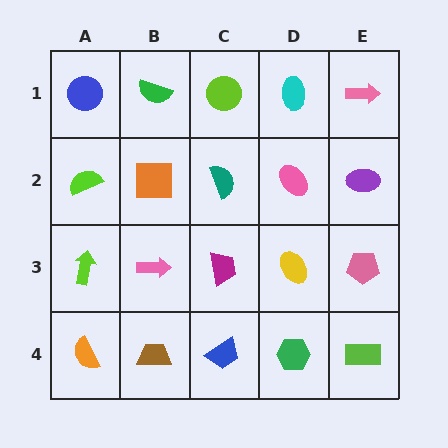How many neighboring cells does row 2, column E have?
3.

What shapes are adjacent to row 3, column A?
A lime semicircle (row 2, column A), an orange semicircle (row 4, column A), a pink arrow (row 3, column B).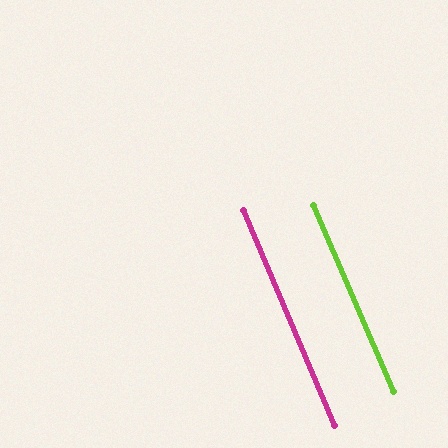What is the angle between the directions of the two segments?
Approximately 0 degrees.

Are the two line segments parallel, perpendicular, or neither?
Parallel — their directions differ by only 0.4°.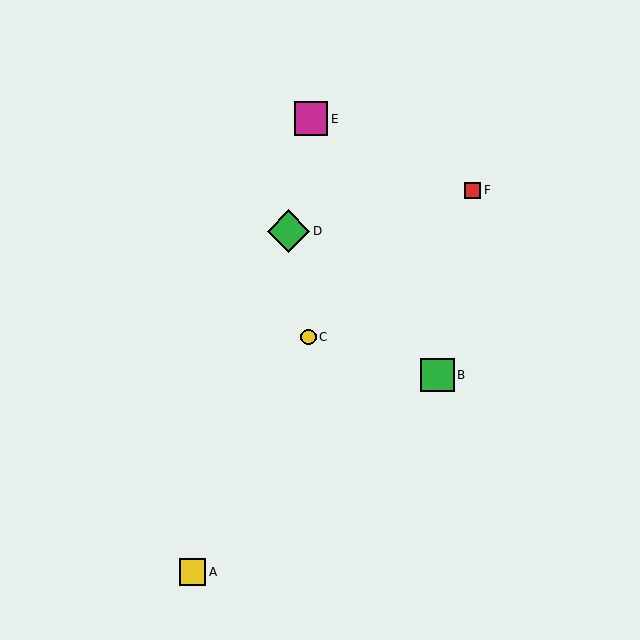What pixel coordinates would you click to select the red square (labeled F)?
Click at (473, 190) to select the red square F.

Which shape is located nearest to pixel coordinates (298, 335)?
The yellow circle (labeled C) at (309, 337) is nearest to that location.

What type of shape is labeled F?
Shape F is a red square.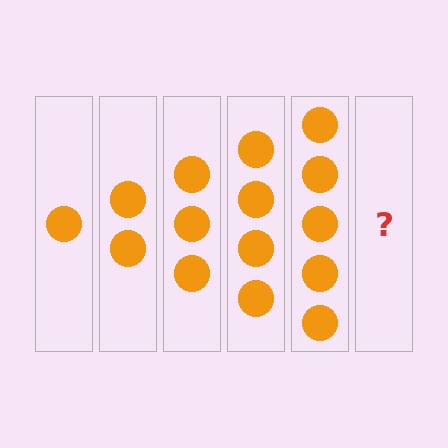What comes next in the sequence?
The next element should be 6 circles.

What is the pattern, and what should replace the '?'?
The pattern is that each step adds one more circle. The '?' should be 6 circles.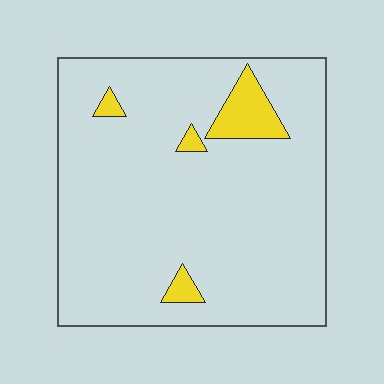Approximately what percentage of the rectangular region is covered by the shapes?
Approximately 5%.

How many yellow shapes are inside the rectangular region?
4.